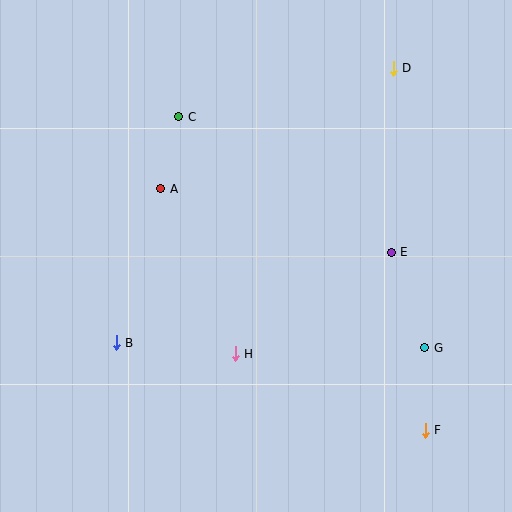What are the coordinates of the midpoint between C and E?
The midpoint between C and E is at (285, 185).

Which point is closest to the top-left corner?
Point C is closest to the top-left corner.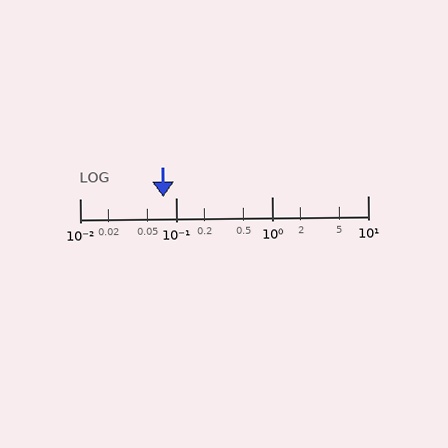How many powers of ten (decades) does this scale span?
The scale spans 3 decades, from 0.01 to 10.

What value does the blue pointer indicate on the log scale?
The pointer indicates approximately 0.074.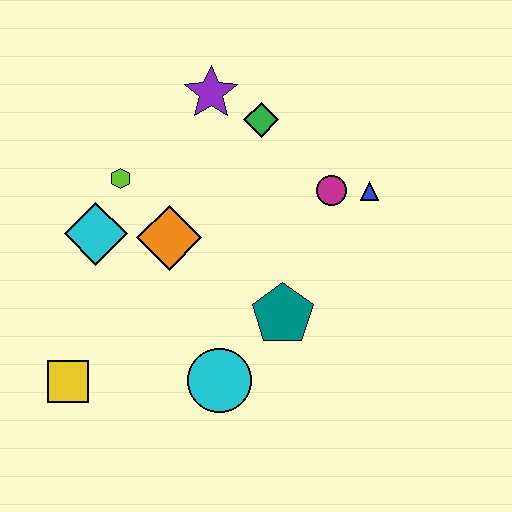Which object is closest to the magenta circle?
The blue triangle is closest to the magenta circle.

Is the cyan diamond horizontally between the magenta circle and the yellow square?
Yes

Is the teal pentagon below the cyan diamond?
Yes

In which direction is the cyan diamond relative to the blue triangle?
The cyan diamond is to the left of the blue triangle.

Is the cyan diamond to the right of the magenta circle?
No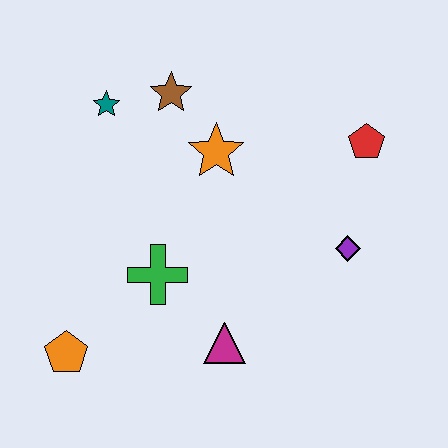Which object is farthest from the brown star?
The orange pentagon is farthest from the brown star.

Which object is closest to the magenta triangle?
The green cross is closest to the magenta triangle.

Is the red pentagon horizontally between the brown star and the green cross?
No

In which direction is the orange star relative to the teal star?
The orange star is to the right of the teal star.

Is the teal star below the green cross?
No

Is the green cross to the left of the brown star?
Yes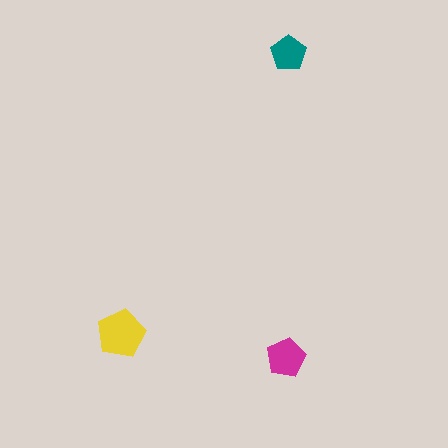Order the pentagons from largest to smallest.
the yellow one, the magenta one, the teal one.